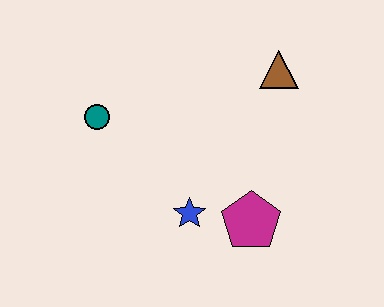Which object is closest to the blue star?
The magenta pentagon is closest to the blue star.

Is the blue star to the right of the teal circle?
Yes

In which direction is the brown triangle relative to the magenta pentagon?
The brown triangle is above the magenta pentagon.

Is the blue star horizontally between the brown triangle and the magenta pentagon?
No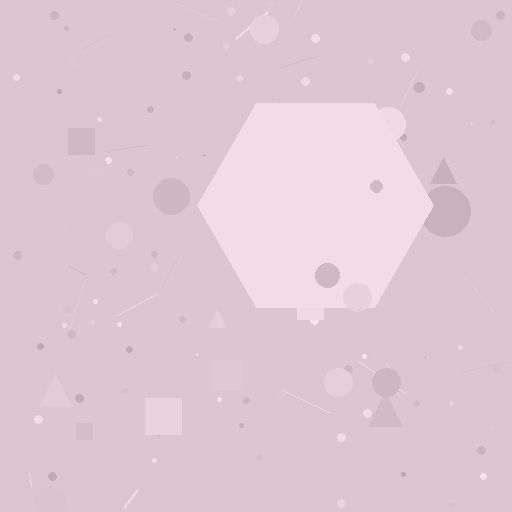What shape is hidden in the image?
A hexagon is hidden in the image.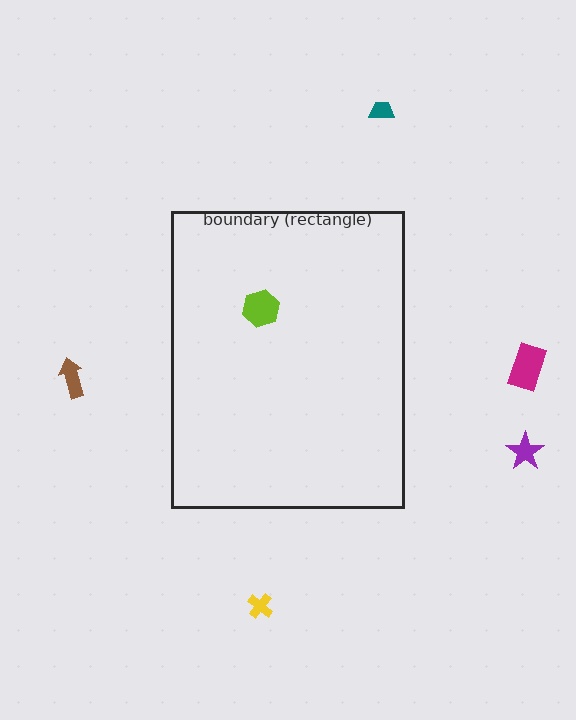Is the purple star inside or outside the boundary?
Outside.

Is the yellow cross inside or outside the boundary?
Outside.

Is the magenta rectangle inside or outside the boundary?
Outside.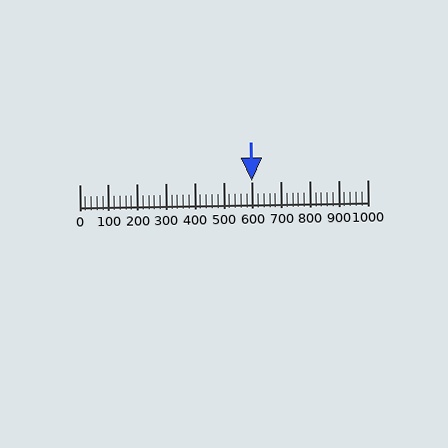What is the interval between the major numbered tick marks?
The major tick marks are spaced 100 units apart.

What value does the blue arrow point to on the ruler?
The blue arrow points to approximately 598.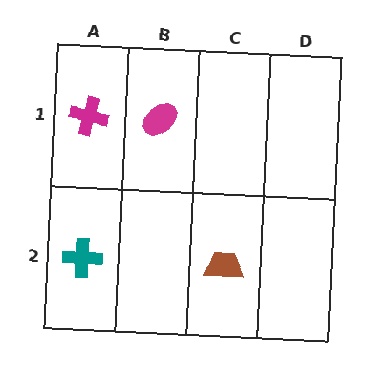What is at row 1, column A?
A magenta cross.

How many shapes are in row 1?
2 shapes.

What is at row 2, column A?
A teal cross.